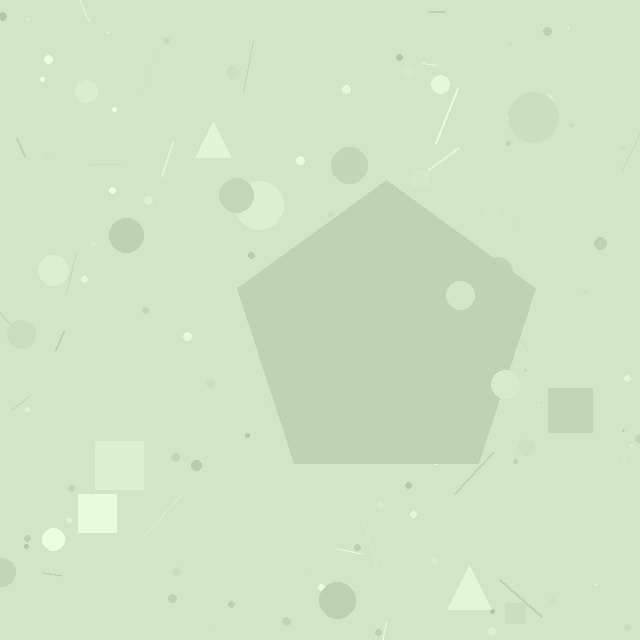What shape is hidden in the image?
A pentagon is hidden in the image.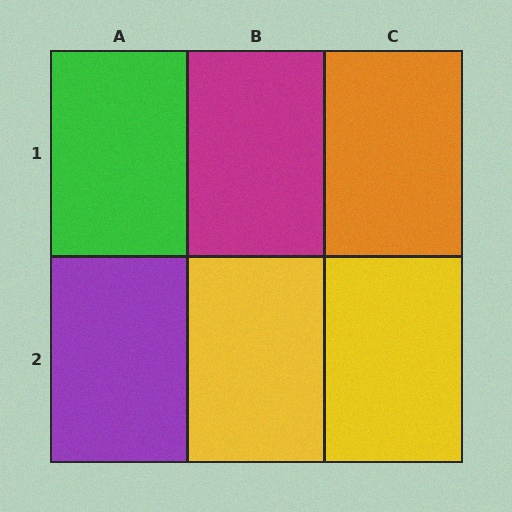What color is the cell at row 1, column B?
Magenta.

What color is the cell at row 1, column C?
Orange.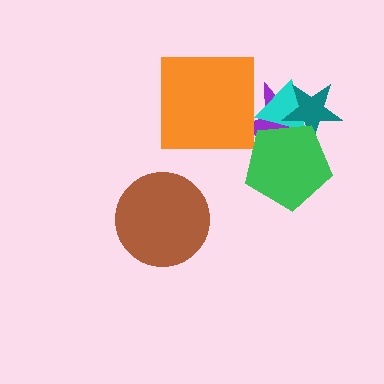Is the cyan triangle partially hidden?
Yes, it is partially covered by another shape.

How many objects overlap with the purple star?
4 objects overlap with the purple star.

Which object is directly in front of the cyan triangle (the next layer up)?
The teal star is directly in front of the cyan triangle.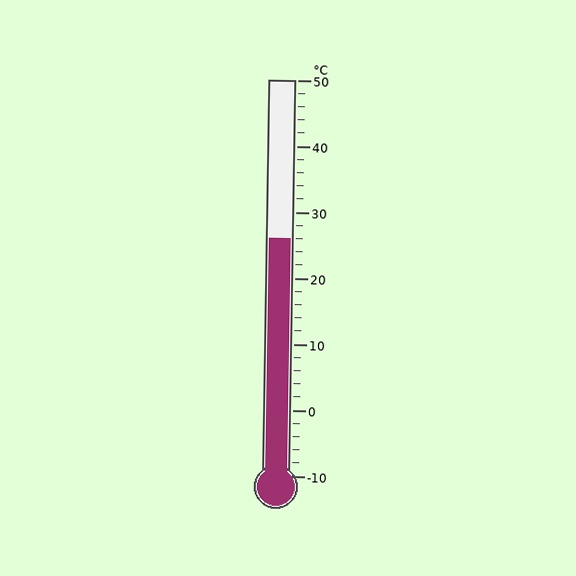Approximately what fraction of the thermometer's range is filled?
The thermometer is filled to approximately 60% of its range.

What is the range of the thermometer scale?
The thermometer scale ranges from -10°C to 50°C.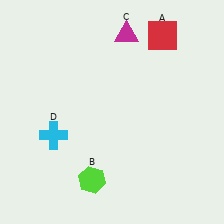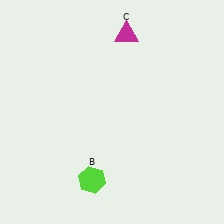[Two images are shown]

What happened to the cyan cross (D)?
The cyan cross (D) was removed in Image 2. It was in the bottom-left area of Image 1.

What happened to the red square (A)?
The red square (A) was removed in Image 2. It was in the top-right area of Image 1.